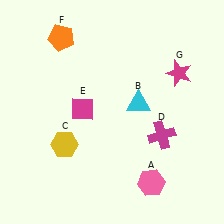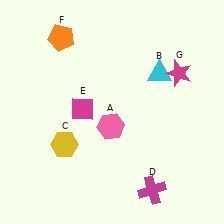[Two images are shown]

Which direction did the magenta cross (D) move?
The magenta cross (D) moved down.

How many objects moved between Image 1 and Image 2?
3 objects moved between the two images.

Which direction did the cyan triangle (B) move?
The cyan triangle (B) moved up.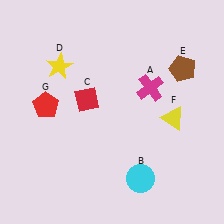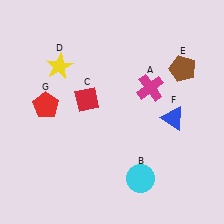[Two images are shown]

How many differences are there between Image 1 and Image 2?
There is 1 difference between the two images.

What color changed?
The triangle (F) changed from yellow in Image 1 to blue in Image 2.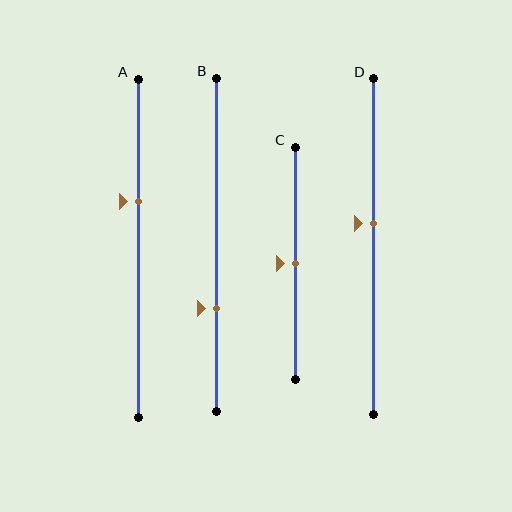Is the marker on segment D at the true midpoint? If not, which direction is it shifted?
No, the marker on segment D is shifted upward by about 7% of the segment length.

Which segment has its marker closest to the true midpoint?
Segment C has its marker closest to the true midpoint.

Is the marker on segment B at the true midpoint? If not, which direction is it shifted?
No, the marker on segment B is shifted downward by about 19% of the segment length.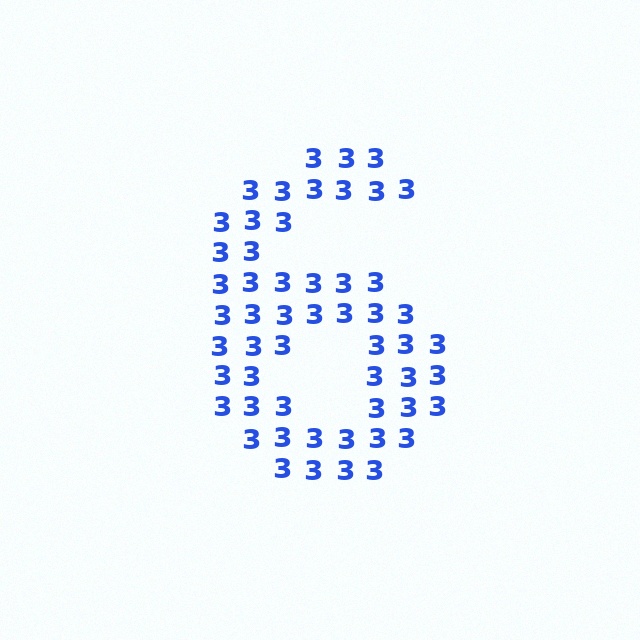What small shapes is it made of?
It is made of small digit 3's.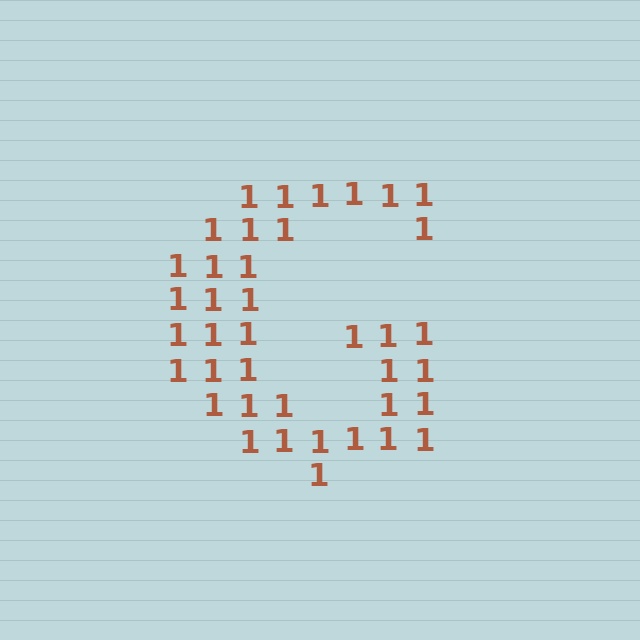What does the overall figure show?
The overall figure shows the letter G.